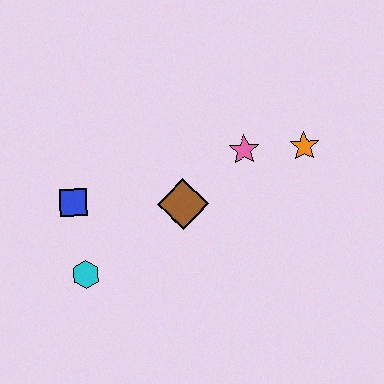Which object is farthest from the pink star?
The cyan hexagon is farthest from the pink star.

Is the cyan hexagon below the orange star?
Yes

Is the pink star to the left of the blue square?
No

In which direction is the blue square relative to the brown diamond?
The blue square is to the left of the brown diamond.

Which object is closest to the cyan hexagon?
The blue square is closest to the cyan hexagon.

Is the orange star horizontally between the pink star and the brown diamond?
No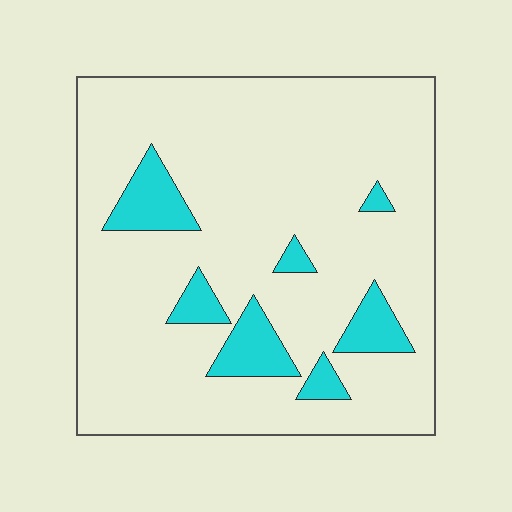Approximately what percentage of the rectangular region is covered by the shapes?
Approximately 15%.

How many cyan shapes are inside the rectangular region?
7.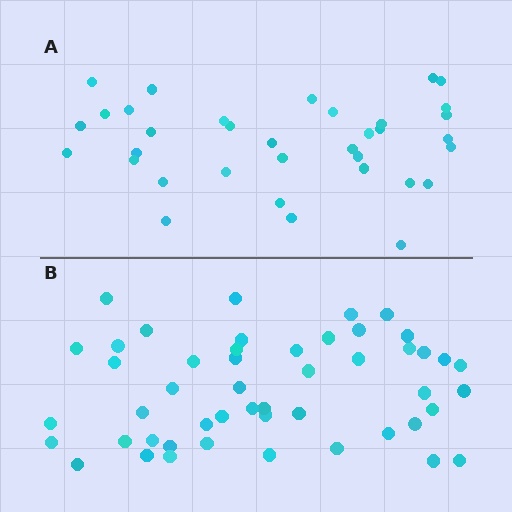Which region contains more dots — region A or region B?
Region B (the bottom region) has more dots.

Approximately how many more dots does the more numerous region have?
Region B has approximately 15 more dots than region A.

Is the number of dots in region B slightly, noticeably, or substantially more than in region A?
Region B has noticeably more, but not dramatically so. The ratio is roughly 1.4 to 1.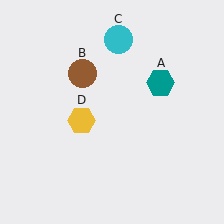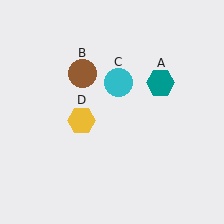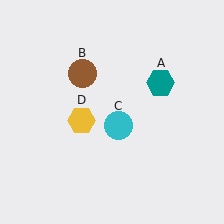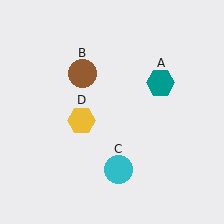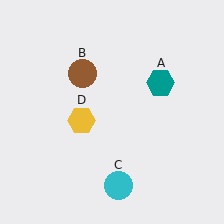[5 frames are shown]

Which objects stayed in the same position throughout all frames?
Teal hexagon (object A) and brown circle (object B) and yellow hexagon (object D) remained stationary.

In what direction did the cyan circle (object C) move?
The cyan circle (object C) moved down.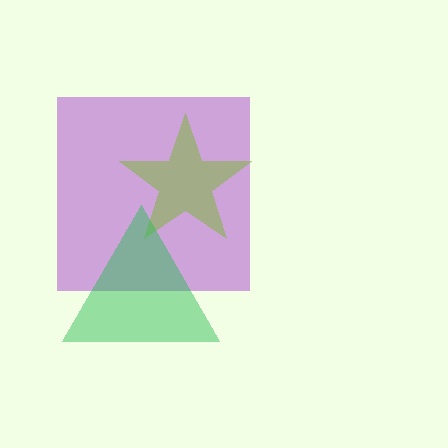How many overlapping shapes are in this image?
There are 3 overlapping shapes in the image.